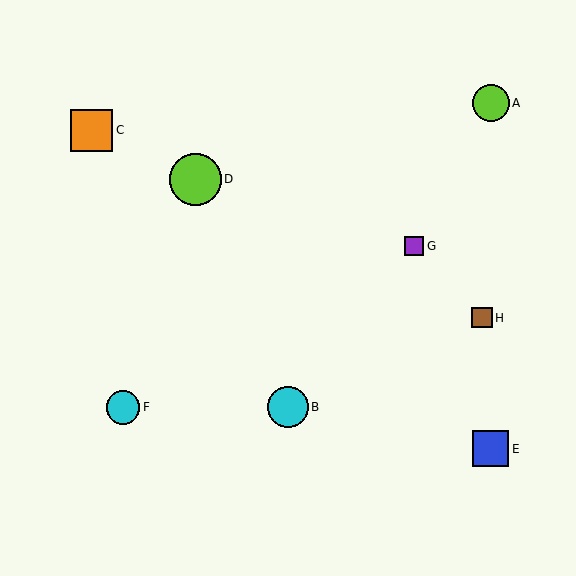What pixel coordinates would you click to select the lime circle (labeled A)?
Click at (491, 103) to select the lime circle A.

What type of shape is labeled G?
Shape G is a purple square.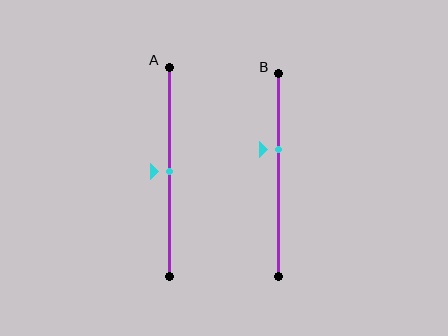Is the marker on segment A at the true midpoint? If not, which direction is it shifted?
Yes, the marker on segment A is at the true midpoint.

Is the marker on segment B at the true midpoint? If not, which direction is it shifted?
No, the marker on segment B is shifted upward by about 13% of the segment length.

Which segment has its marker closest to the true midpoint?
Segment A has its marker closest to the true midpoint.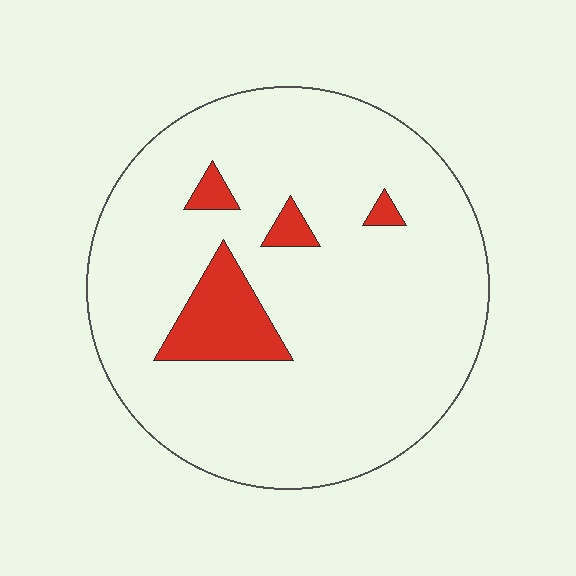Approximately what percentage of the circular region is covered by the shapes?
Approximately 10%.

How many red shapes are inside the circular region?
4.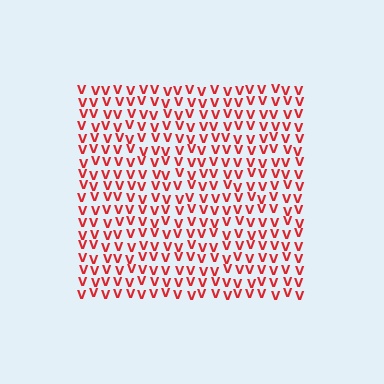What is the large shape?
The large shape is a square.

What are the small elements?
The small elements are letter V's.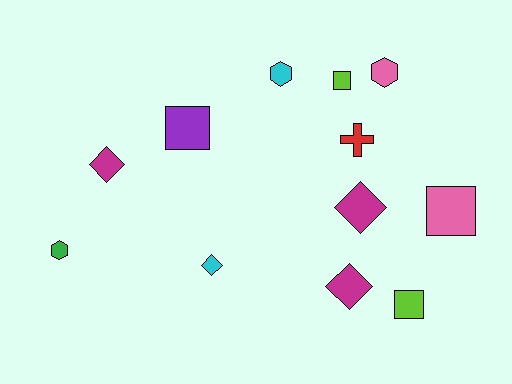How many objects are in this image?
There are 12 objects.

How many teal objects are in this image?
There are no teal objects.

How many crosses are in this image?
There is 1 cross.